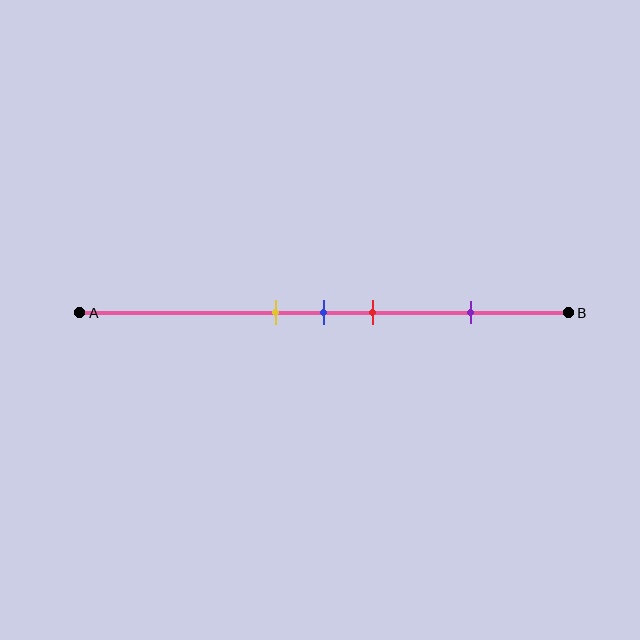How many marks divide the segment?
There are 4 marks dividing the segment.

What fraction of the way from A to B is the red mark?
The red mark is approximately 60% (0.6) of the way from A to B.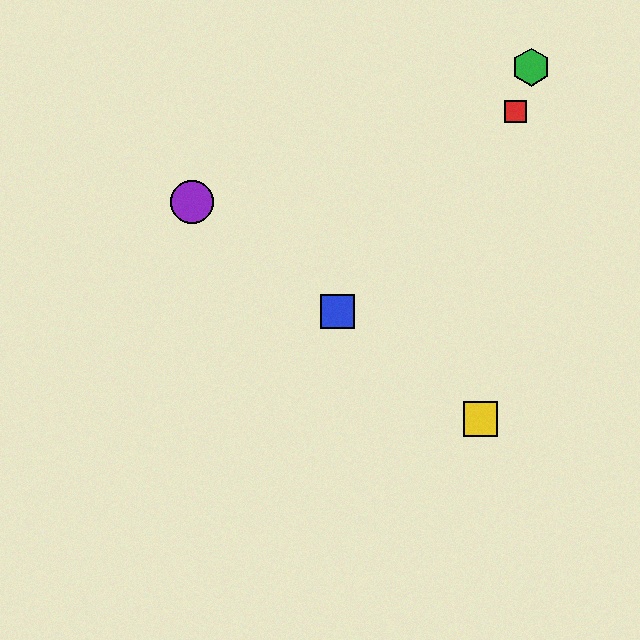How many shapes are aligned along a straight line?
3 shapes (the blue square, the yellow square, the purple circle) are aligned along a straight line.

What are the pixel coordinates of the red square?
The red square is at (516, 111).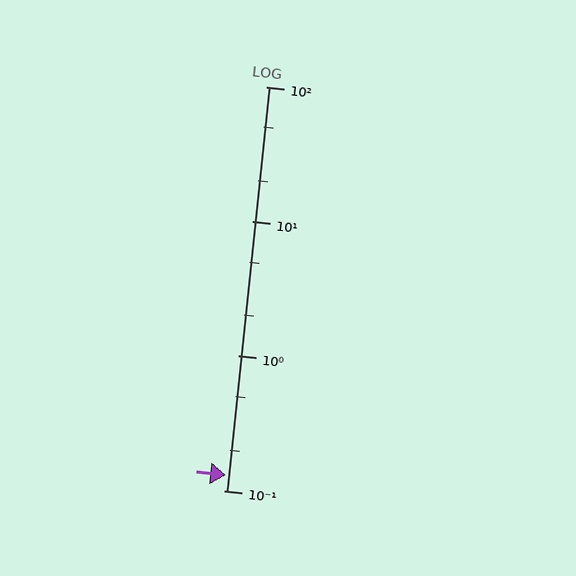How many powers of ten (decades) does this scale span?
The scale spans 3 decades, from 0.1 to 100.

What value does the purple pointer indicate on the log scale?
The pointer indicates approximately 0.13.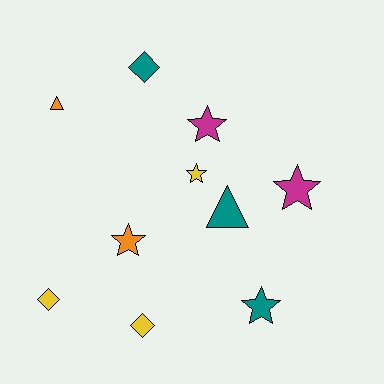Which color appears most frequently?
Teal, with 3 objects.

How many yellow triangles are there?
There are no yellow triangles.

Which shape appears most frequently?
Star, with 5 objects.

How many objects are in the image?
There are 10 objects.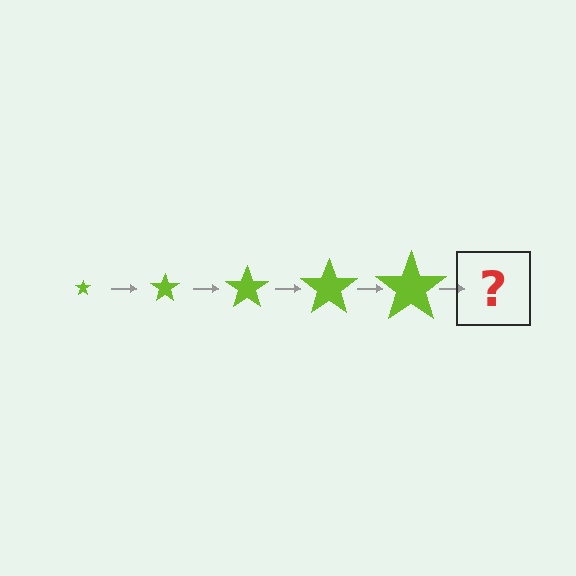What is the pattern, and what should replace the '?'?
The pattern is that the star gets progressively larger each step. The '?' should be a lime star, larger than the previous one.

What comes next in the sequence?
The next element should be a lime star, larger than the previous one.